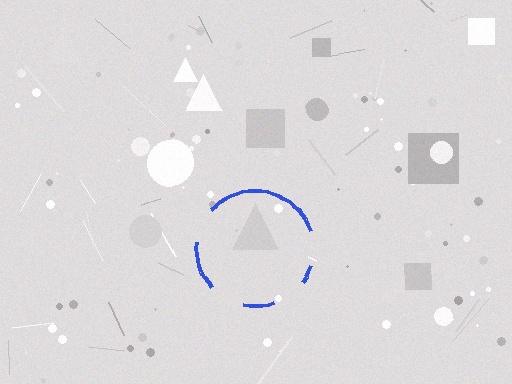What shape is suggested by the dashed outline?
The dashed outline suggests a circle.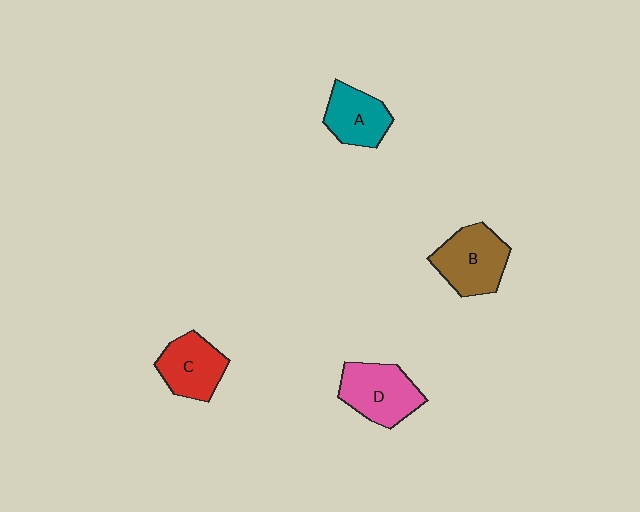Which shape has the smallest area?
Shape A (teal).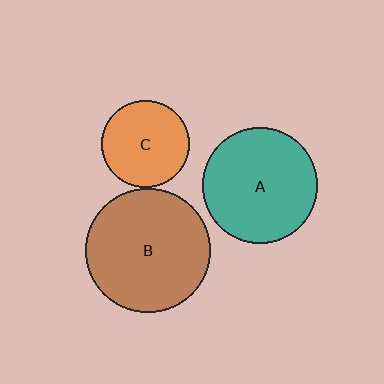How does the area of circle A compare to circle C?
Approximately 1.7 times.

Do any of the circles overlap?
No, none of the circles overlap.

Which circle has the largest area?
Circle B (brown).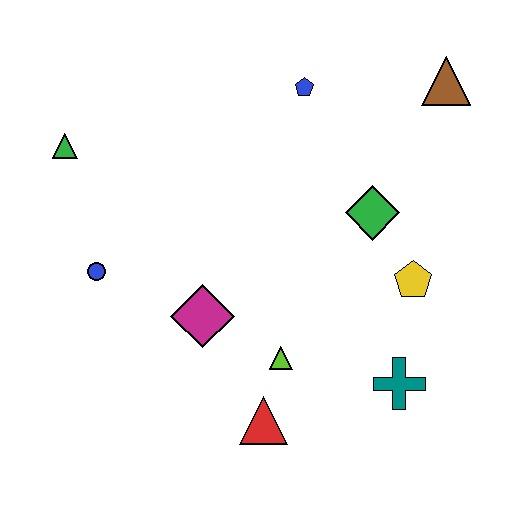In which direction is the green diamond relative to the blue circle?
The green diamond is to the right of the blue circle.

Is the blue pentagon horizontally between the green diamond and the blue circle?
Yes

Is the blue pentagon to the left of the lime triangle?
No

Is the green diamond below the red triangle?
No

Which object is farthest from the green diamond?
The green triangle is farthest from the green diamond.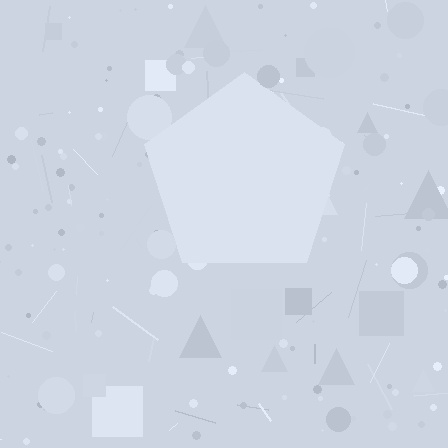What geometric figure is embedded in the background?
A pentagon is embedded in the background.